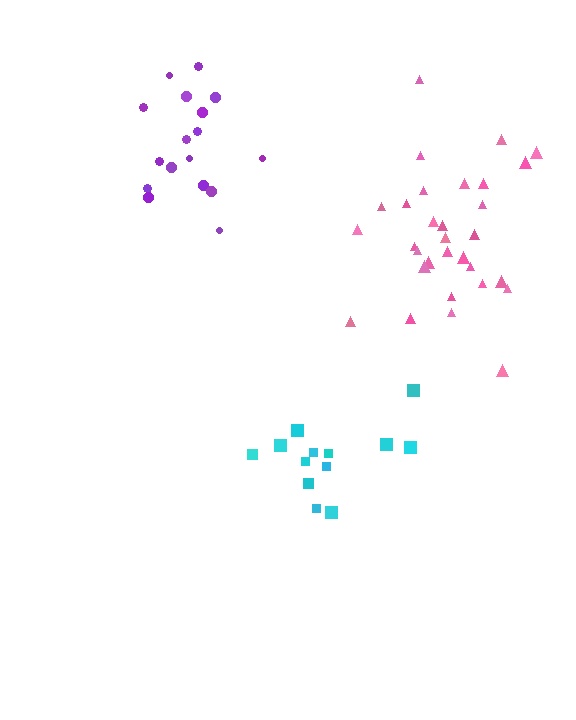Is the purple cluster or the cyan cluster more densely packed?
Purple.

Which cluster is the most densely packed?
Purple.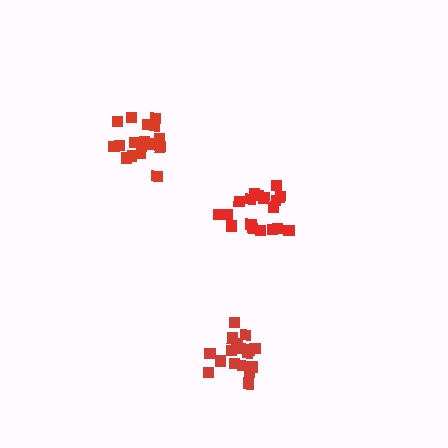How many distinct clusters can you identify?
There are 3 distinct clusters.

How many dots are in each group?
Group 1: 19 dots, Group 2: 17 dots, Group 3: 17 dots (53 total).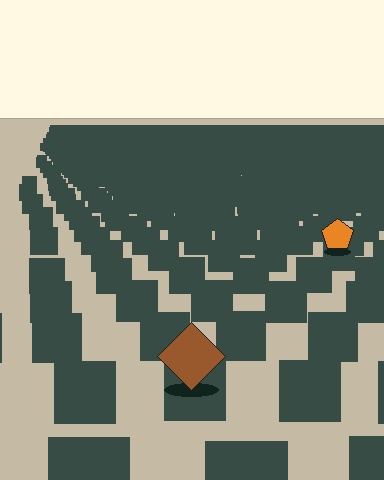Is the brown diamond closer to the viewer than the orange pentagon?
Yes. The brown diamond is closer — you can tell from the texture gradient: the ground texture is coarser near it.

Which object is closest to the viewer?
The brown diamond is closest. The texture marks near it are larger and more spread out.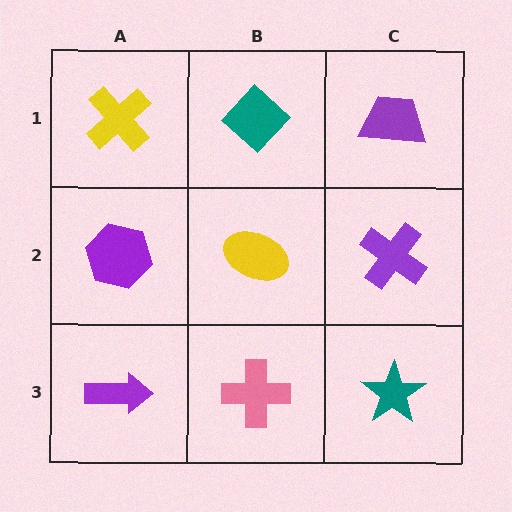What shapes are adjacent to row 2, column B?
A teal diamond (row 1, column B), a pink cross (row 3, column B), a purple hexagon (row 2, column A), a purple cross (row 2, column C).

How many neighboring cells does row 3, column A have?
2.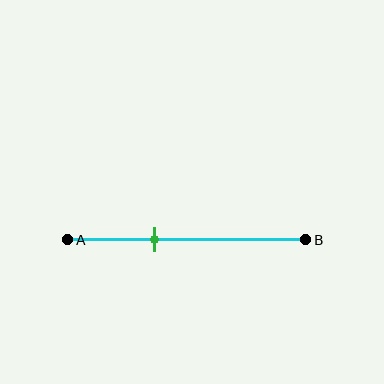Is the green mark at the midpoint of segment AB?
No, the mark is at about 35% from A, not at the 50% midpoint.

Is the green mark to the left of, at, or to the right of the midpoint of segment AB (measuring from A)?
The green mark is to the left of the midpoint of segment AB.